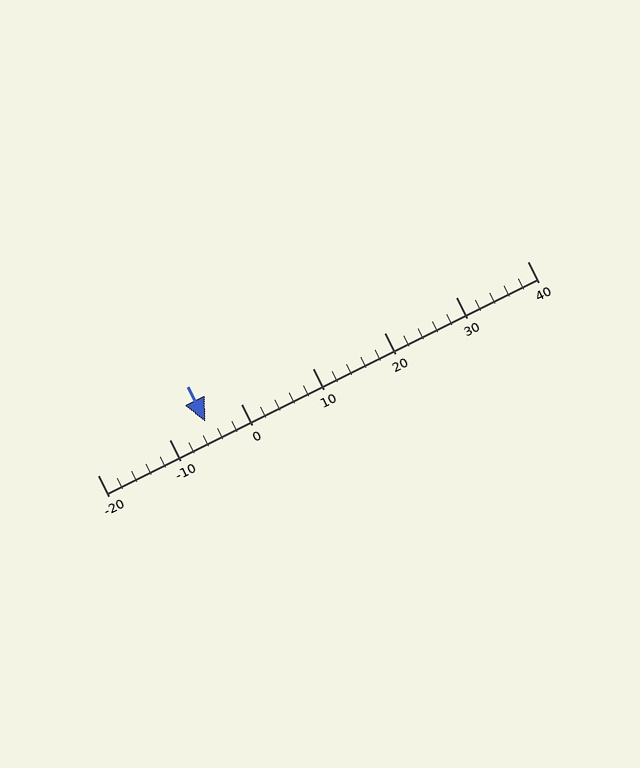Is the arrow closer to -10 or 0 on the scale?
The arrow is closer to 0.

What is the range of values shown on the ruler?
The ruler shows values from -20 to 40.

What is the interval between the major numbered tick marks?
The major tick marks are spaced 10 units apart.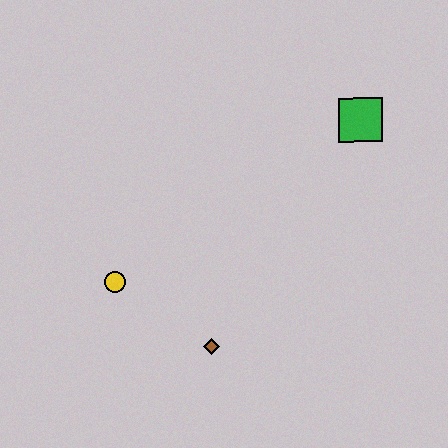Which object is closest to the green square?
The brown diamond is closest to the green square.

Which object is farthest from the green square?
The yellow circle is farthest from the green square.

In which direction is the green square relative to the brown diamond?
The green square is above the brown diamond.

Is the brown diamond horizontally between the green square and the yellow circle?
Yes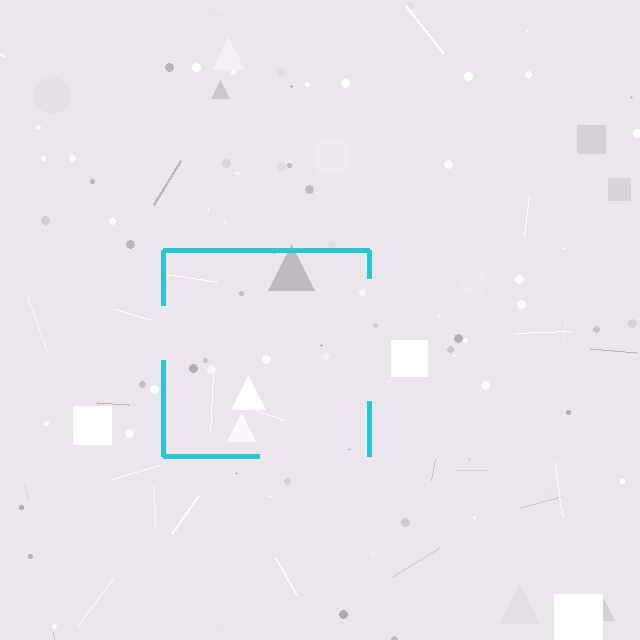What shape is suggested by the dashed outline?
The dashed outline suggests a square.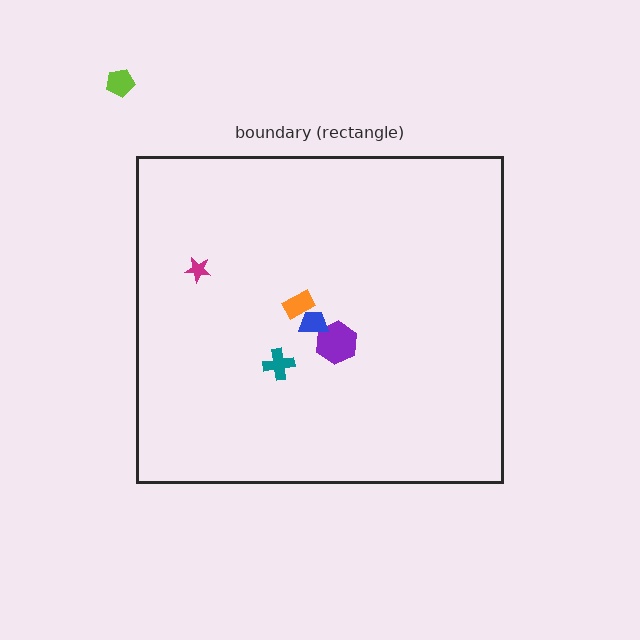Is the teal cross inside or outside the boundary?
Inside.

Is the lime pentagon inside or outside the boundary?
Outside.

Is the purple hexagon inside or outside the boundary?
Inside.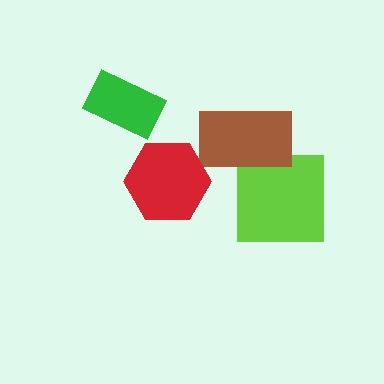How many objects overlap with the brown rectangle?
1 object overlaps with the brown rectangle.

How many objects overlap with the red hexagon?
0 objects overlap with the red hexagon.